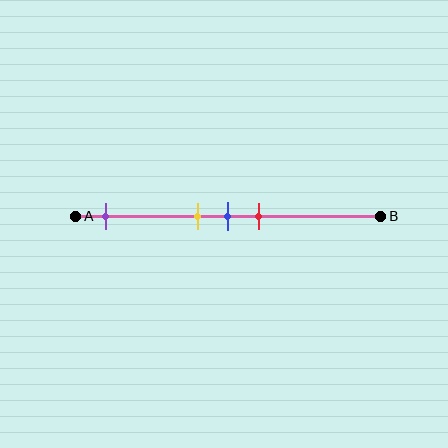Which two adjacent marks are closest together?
The yellow and blue marks are the closest adjacent pair.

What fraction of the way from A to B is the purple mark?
The purple mark is approximately 10% (0.1) of the way from A to B.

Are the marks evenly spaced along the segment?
No, the marks are not evenly spaced.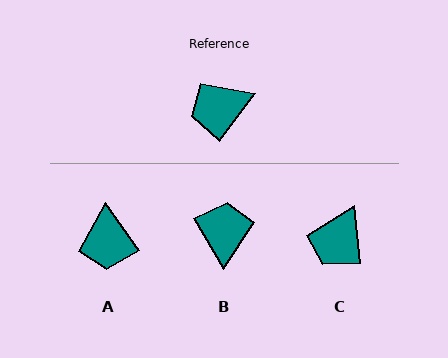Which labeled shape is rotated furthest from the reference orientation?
B, about 113 degrees away.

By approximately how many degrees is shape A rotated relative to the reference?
Approximately 72 degrees counter-clockwise.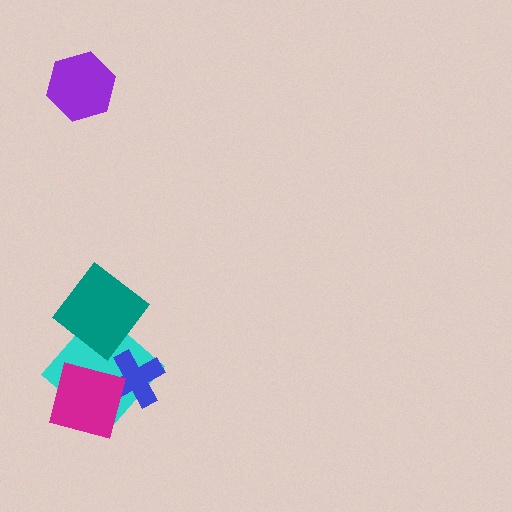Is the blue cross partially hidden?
Yes, it is partially covered by another shape.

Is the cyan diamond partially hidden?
Yes, it is partially covered by another shape.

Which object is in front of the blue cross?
The magenta square is in front of the blue cross.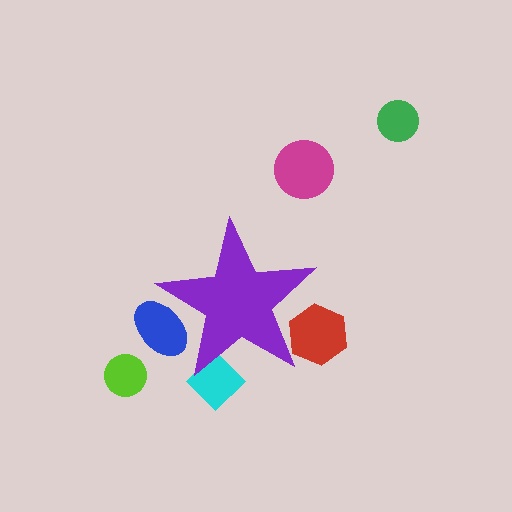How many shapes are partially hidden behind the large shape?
3 shapes are partially hidden.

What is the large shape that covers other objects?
A purple star.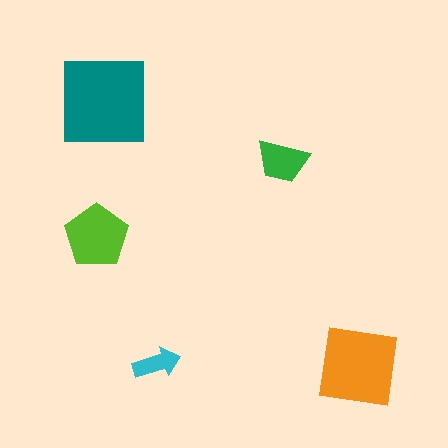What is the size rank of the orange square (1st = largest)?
2nd.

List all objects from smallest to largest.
The cyan arrow, the green trapezoid, the lime pentagon, the orange square, the teal square.